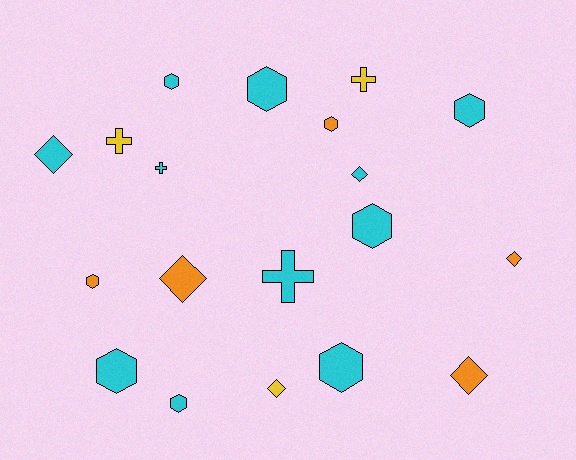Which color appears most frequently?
Cyan, with 11 objects.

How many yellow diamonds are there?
There is 1 yellow diamond.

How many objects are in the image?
There are 19 objects.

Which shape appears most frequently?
Hexagon, with 9 objects.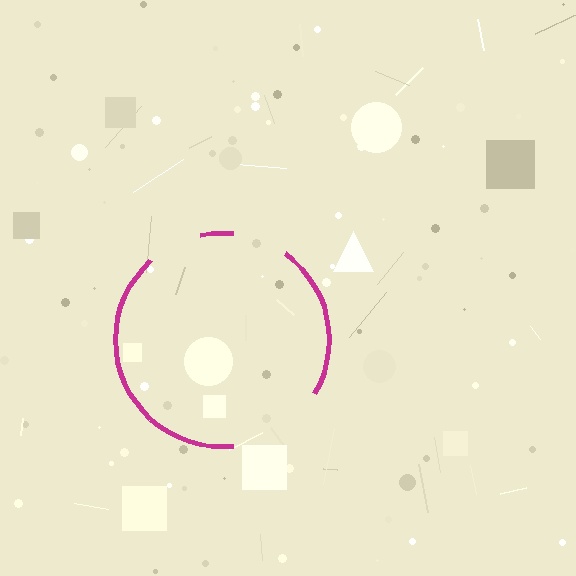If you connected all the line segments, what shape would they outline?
They would outline a circle.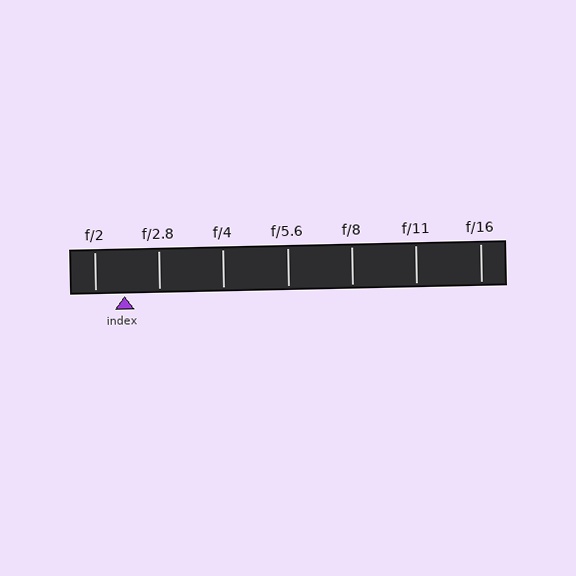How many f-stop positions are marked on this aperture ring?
There are 7 f-stop positions marked.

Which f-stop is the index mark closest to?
The index mark is closest to f/2.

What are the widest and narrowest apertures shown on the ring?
The widest aperture shown is f/2 and the narrowest is f/16.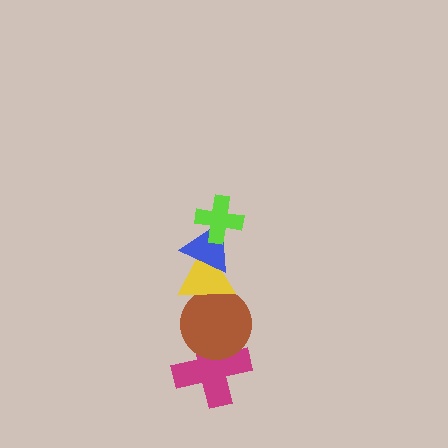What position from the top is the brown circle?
The brown circle is 4th from the top.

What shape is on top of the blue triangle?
The lime cross is on top of the blue triangle.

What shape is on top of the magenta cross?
The brown circle is on top of the magenta cross.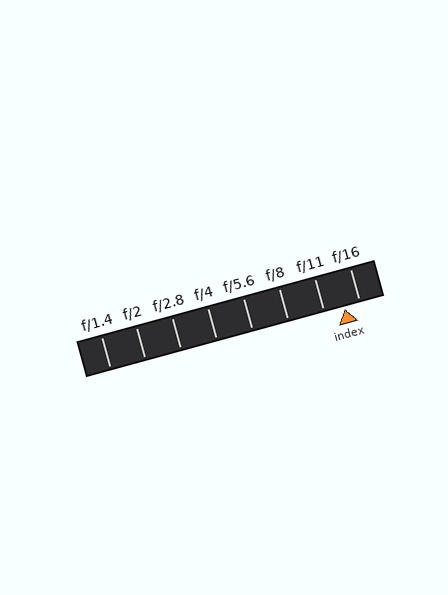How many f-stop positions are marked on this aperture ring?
There are 8 f-stop positions marked.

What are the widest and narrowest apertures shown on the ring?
The widest aperture shown is f/1.4 and the narrowest is f/16.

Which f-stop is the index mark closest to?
The index mark is closest to f/16.